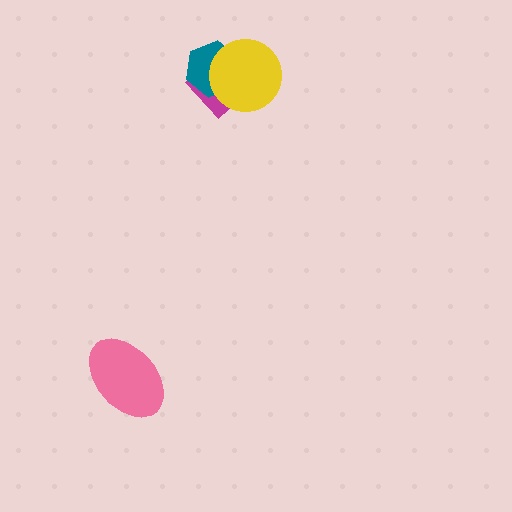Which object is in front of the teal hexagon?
The yellow circle is in front of the teal hexagon.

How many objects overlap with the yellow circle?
2 objects overlap with the yellow circle.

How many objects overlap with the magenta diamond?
2 objects overlap with the magenta diamond.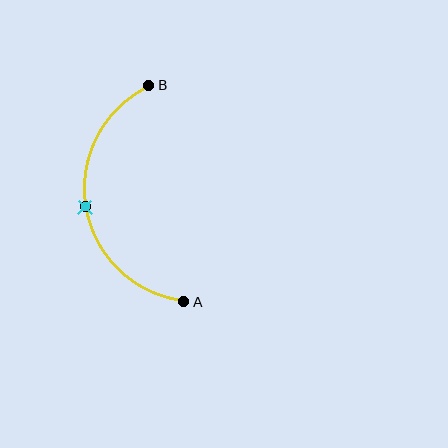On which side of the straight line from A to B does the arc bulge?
The arc bulges to the left of the straight line connecting A and B.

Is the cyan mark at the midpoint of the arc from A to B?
Yes. The cyan mark lies on the arc at equal arc-length from both A and B — it is the arc midpoint.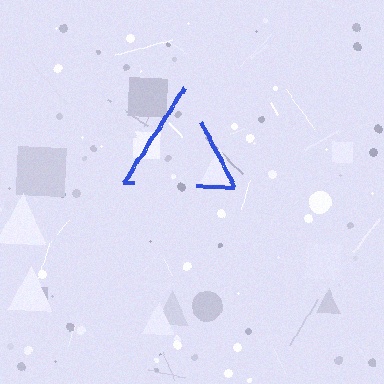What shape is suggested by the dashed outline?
The dashed outline suggests a triangle.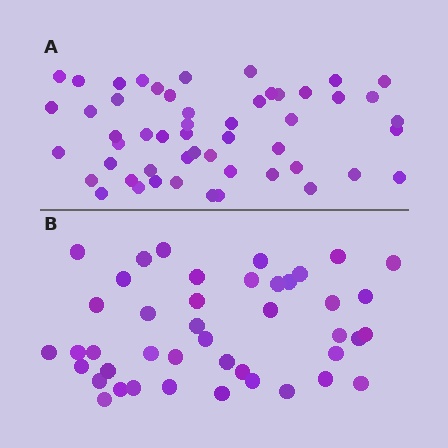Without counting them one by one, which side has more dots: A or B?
Region A (the top region) has more dots.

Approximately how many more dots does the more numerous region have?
Region A has roughly 8 or so more dots than region B.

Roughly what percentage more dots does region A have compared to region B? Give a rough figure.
About 20% more.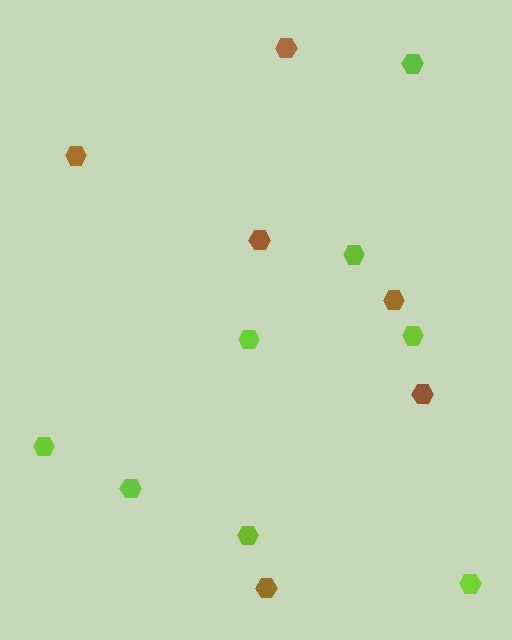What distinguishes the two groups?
There are 2 groups: one group of lime hexagons (8) and one group of brown hexagons (6).